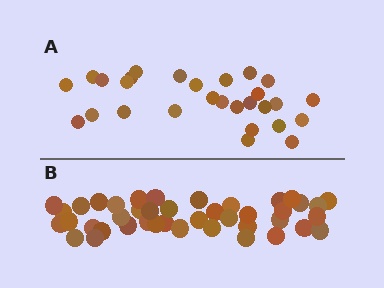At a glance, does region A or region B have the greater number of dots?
Region B (the bottom region) has more dots.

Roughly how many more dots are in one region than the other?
Region B has approximately 15 more dots than region A.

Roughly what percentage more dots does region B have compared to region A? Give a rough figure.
About 50% more.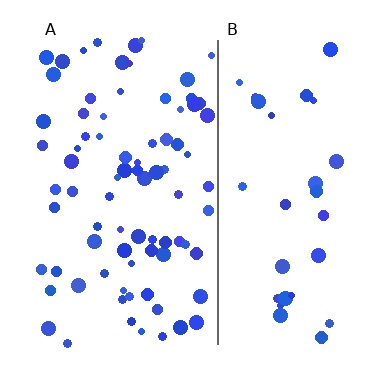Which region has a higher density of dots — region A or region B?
A (the left).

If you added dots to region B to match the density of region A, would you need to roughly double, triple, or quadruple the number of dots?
Approximately triple.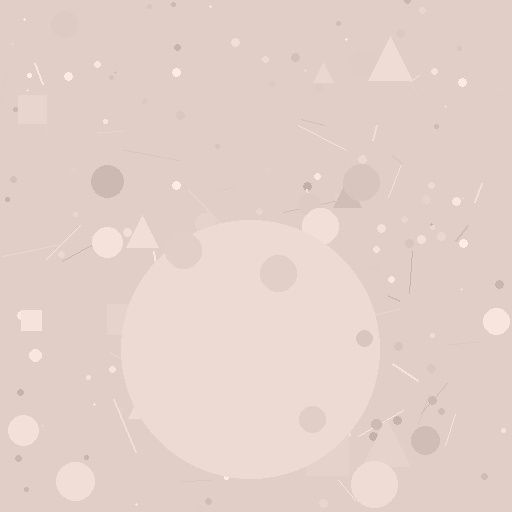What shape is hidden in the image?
A circle is hidden in the image.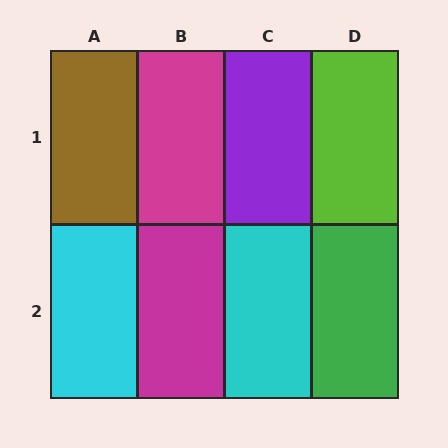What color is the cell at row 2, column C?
Cyan.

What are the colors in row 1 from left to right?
Brown, magenta, purple, lime.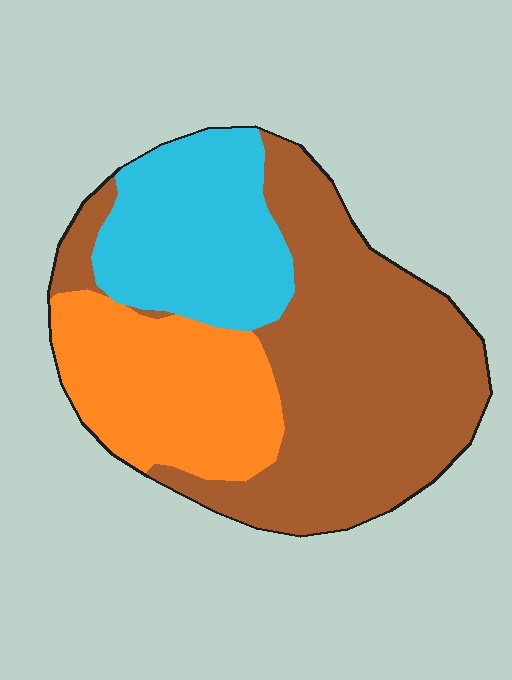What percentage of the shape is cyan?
Cyan takes up about one quarter (1/4) of the shape.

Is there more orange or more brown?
Brown.